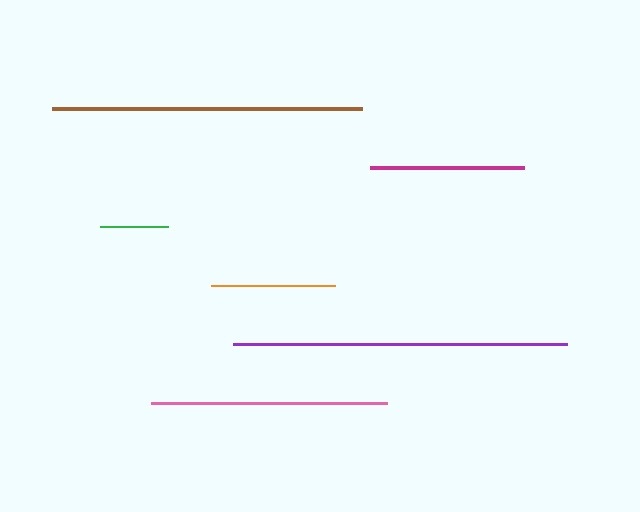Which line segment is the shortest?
The green line is the shortest at approximately 68 pixels.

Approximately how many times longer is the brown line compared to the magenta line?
The brown line is approximately 2.0 times the length of the magenta line.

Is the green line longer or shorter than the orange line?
The orange line is longer than the green line.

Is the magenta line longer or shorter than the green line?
The magenta line is longer than the green line.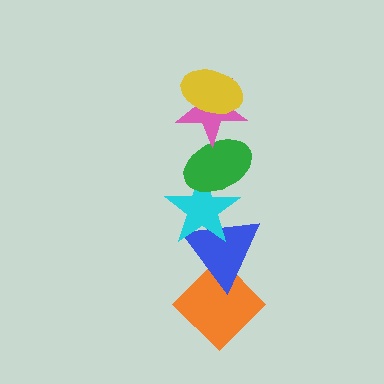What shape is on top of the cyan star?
The green ellipse is on top of the cyan star.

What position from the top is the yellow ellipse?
The yellow ellipse is 1st from the top.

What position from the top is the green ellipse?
The green ellipse is 3rd from the top.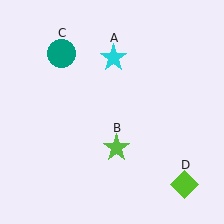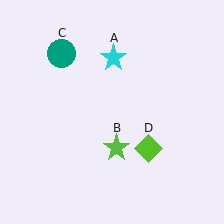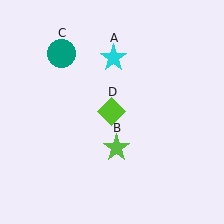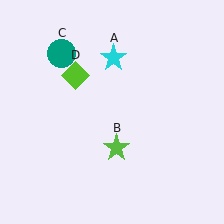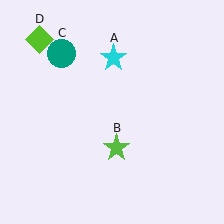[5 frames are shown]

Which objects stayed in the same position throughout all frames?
Cyan star (object A) and lime star (object B) and teal circle (object C) remained stationary.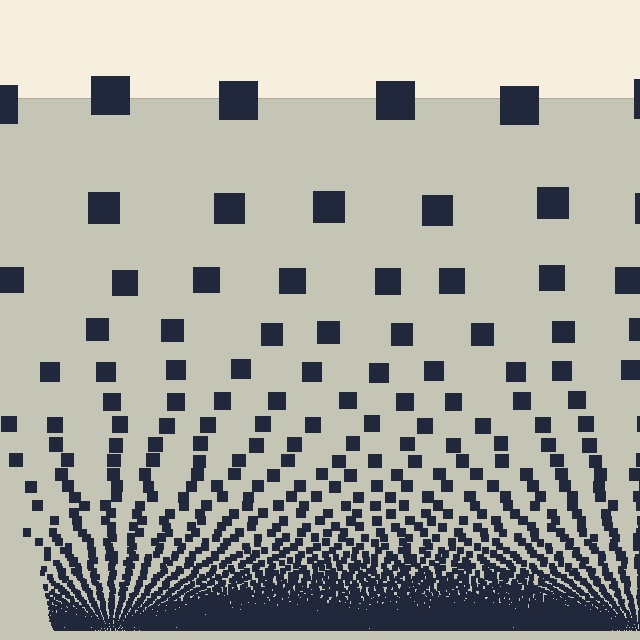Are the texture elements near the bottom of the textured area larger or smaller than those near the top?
Smaller. The gradient is inverted — elements near the bottom are smaller and denser.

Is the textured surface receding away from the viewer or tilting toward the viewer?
The surface appears to tilt toward the viewer. Texture elements get larger and sparser toward the top.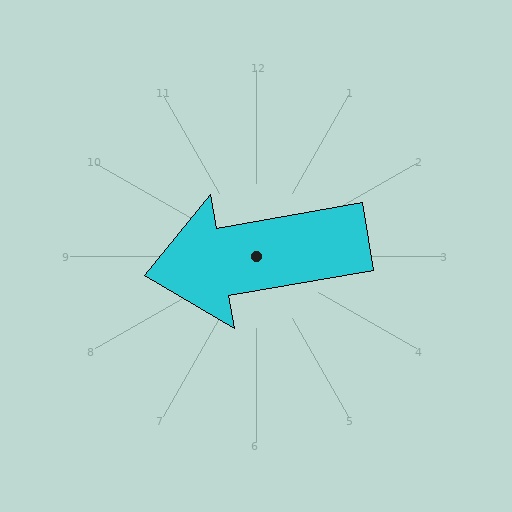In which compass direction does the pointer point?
West.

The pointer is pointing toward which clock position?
Roughly 9 o'clock.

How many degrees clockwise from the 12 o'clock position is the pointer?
Approximately 260 degrees.